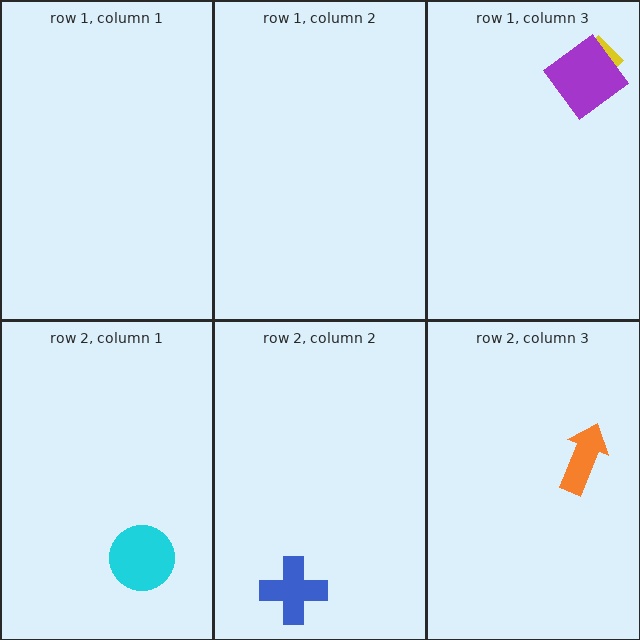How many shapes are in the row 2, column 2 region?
1.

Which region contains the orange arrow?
The row 2, column 3 region.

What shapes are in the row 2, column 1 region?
The cyan circle.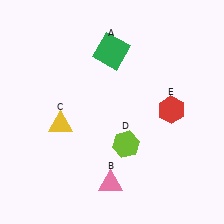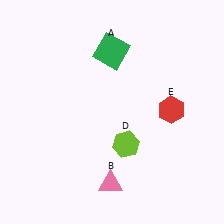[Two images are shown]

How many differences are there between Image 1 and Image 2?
There is 1 difference between the two images.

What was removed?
The yellow triangle (C) was removed in Image 2.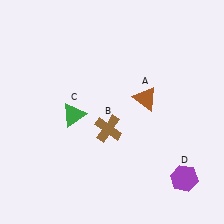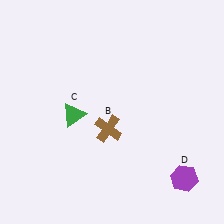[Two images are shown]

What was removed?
The brown triangle (A) was removed in Image 2.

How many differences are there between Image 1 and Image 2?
There is 1 difference between the two images.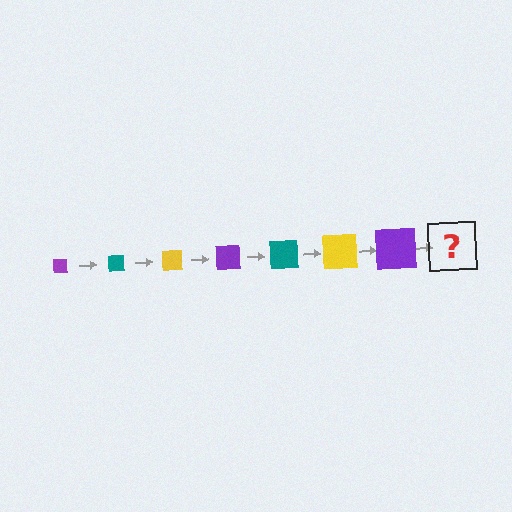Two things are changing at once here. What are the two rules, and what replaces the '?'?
The two rules are that the square grows larger each step and the color cycles through purple, teal, and yellow. The '?' should be a teal square, larger than the previous one.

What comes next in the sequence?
The next element should be a teal square, larger than the previous one.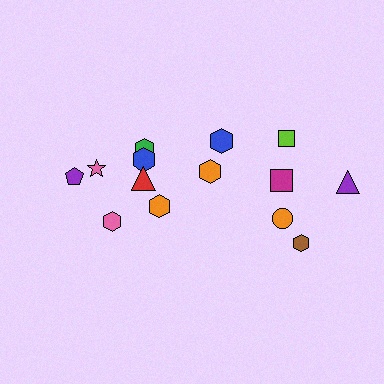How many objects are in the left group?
There are 8 objects.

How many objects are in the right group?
There are 6 objects.